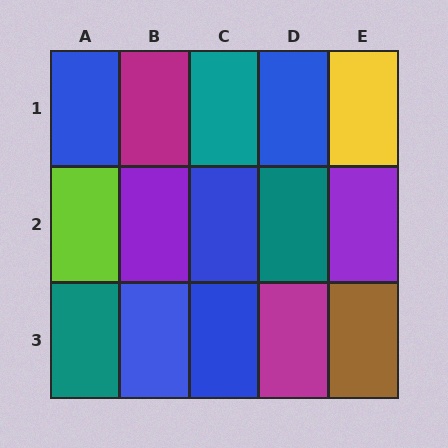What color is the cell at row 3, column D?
Magenta.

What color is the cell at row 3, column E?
Brown.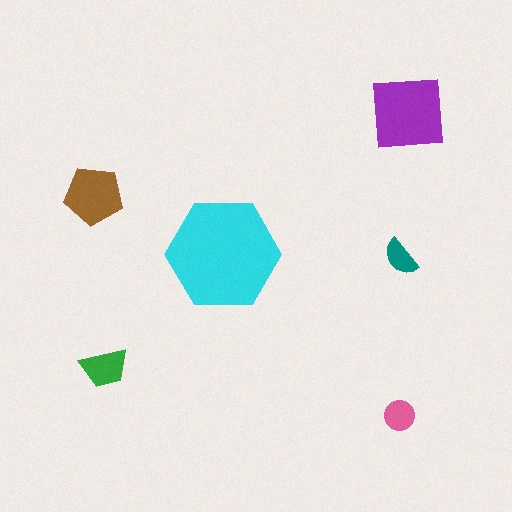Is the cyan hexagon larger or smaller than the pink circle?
Larger.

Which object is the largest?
The cyan hexagon.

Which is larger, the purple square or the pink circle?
The purple square.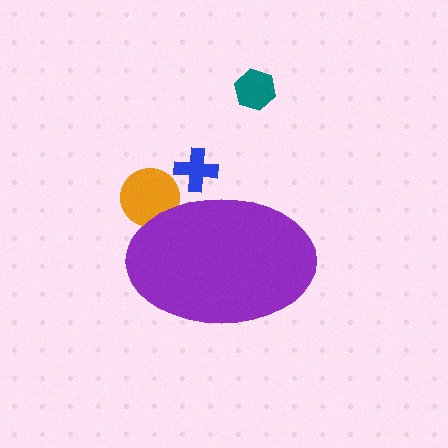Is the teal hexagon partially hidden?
No, the teal hexagon is fully visible.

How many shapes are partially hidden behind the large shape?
2 shapes are partially hidden.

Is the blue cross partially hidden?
Yes, the blue cross is partially hidden behind the purple ellipse.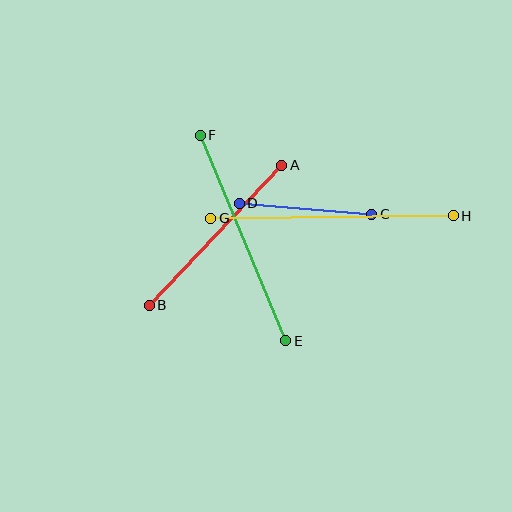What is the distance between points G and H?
The distance is approximately 242 pixels.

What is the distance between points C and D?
The distance is approximately 133 pixels.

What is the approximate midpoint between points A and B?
The midpoint is at approximately (216, 235) pixels.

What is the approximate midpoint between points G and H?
The midpoint is at approximately (332, 217) pixels.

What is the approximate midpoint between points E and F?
The midpoint is at approximately (243, 238) pixels.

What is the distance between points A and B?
The distance is approximately 193 pixels.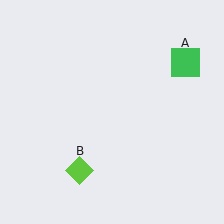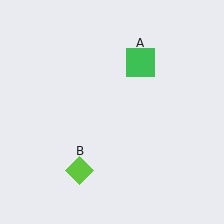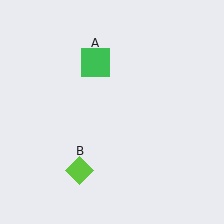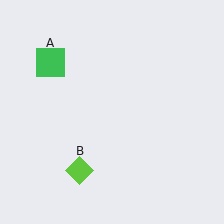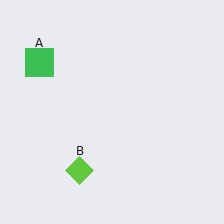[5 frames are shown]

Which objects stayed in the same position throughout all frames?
Lime diamond (object B) remained stationary.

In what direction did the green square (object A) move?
The green square (object A) moved left.